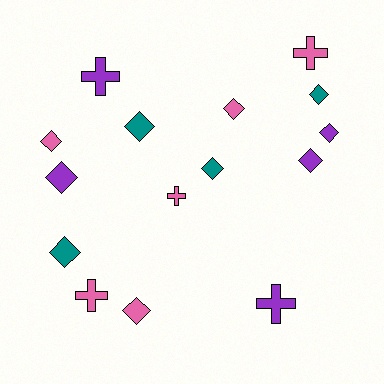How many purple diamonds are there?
There are 3 purple diamonds.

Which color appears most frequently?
Pink, with 6 objects.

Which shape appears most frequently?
Diamond, with 10 objects.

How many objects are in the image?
There are 15 objects.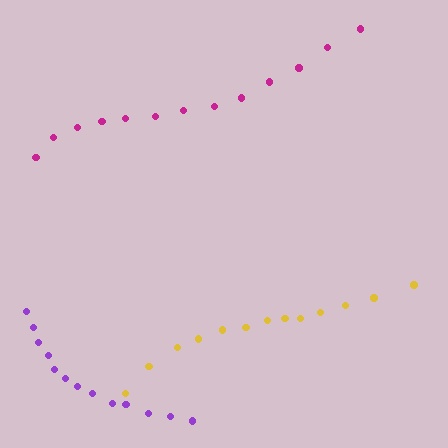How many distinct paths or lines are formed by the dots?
There are 3 distinct paths.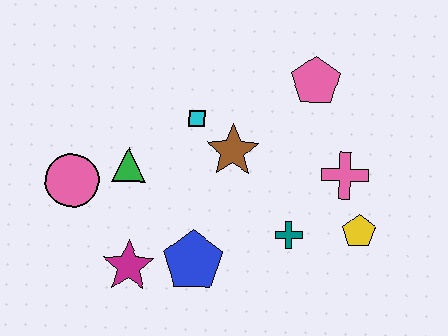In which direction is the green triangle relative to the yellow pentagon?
The green triangle is to the left of the yellow pentagon.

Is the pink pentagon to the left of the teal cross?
No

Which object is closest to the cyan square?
The brown star is closest to the cyan square.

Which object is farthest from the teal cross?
The pink circle is farthest from the teal cross.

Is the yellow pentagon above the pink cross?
No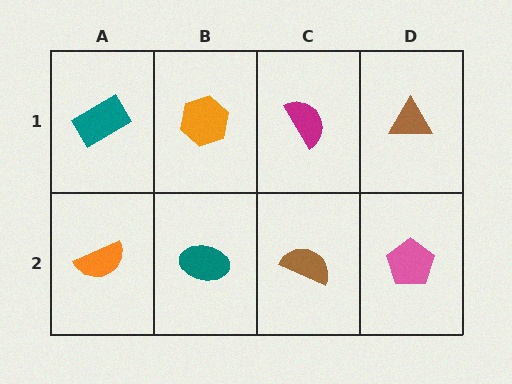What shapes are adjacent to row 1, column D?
A pink pentagon (row 2, column D), a magenta semicircle (row 1, column C).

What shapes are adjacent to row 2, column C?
A magenta semicircle (row 1, column C), a teal ellipse (row 2, column B), a pink pentagon (row 2, column D).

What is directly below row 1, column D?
A pink pentagon.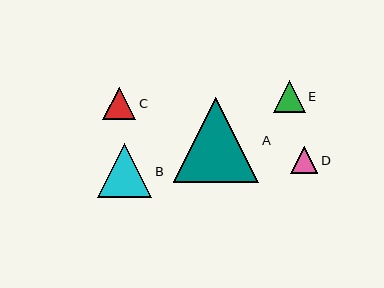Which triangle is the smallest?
Triangle D is the smallest with a size of approximately 27 pixels.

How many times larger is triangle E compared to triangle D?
Triangle E is approximately 1.2 times the size of triangle D.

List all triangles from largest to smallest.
From largest to smallest: A, B, C, E, D.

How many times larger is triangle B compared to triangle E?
Triangle B is approximately 1.7 times the size of triangle E.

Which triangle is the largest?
Triangle A is the largest with a size of approximately 85 pixels.